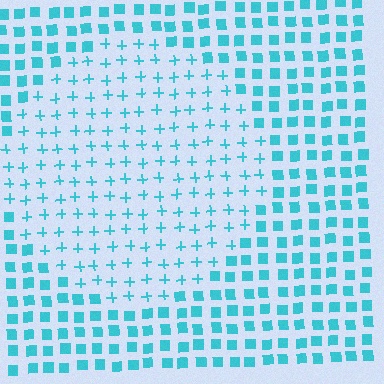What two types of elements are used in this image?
The image uses plus signs inside the circle region and squares outside it.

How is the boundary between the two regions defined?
The boundary is defined by a change in element shape: plus signs inside vs. squares outside. All elements share the same color and spacing.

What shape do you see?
I see a circle.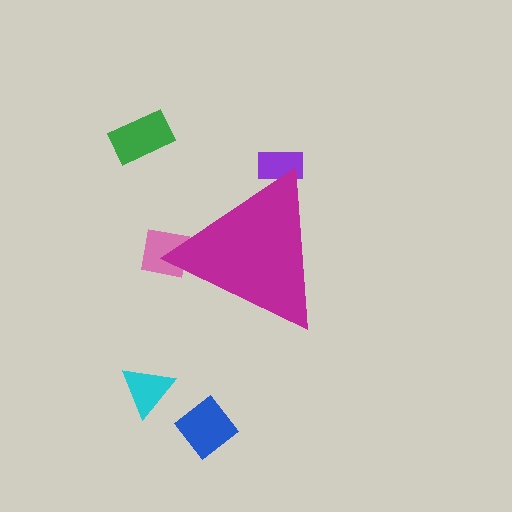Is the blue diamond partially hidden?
No, the blue diamond is fully visible.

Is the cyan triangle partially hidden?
No, the cyan triangle is fully visible.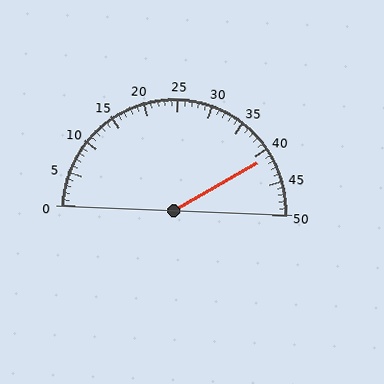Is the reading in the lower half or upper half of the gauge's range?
The reading is in the upper half of the range (0 to 50).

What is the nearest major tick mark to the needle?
The nearest major tick mark is 40.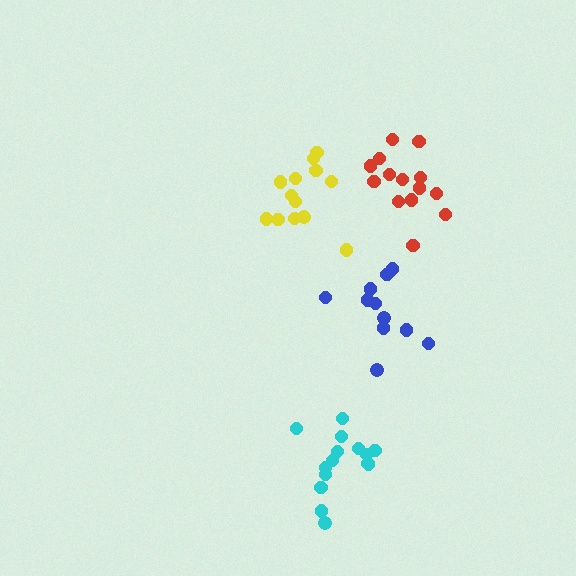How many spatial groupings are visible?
There are 4 spatial groupings.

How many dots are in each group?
Group 1: 11 dots, Group 2: 13 dots, Group 3: 14 dots, Group 4: 15 dots (53 total).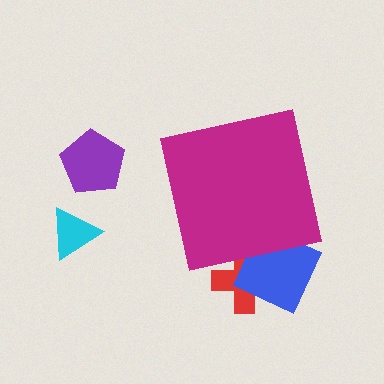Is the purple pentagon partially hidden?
No, the purple pentagon is fully visible.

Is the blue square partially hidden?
Yes, the blue square is partially hidden behind the magenta square.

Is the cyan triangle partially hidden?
No, the cyan triangle is fully visible.